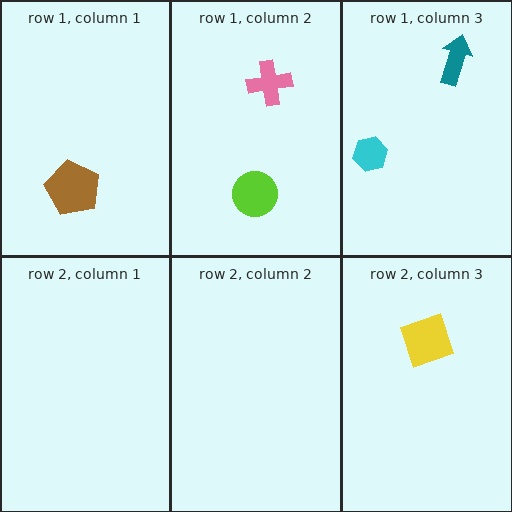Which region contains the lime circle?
The row 1, column 2 region.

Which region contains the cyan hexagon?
The row 1, column 3 region.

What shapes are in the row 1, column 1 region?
The brown pentagon.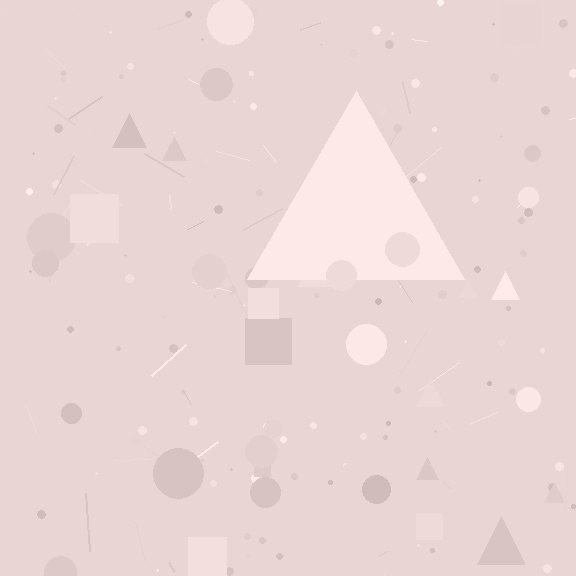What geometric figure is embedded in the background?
A triangle is embedded in the background.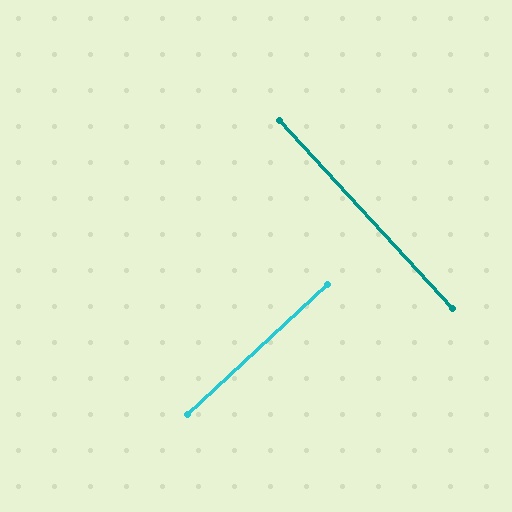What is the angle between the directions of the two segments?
Approximately 90 degrees.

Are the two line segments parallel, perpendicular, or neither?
Perpendicular — they meet at approximately 90°.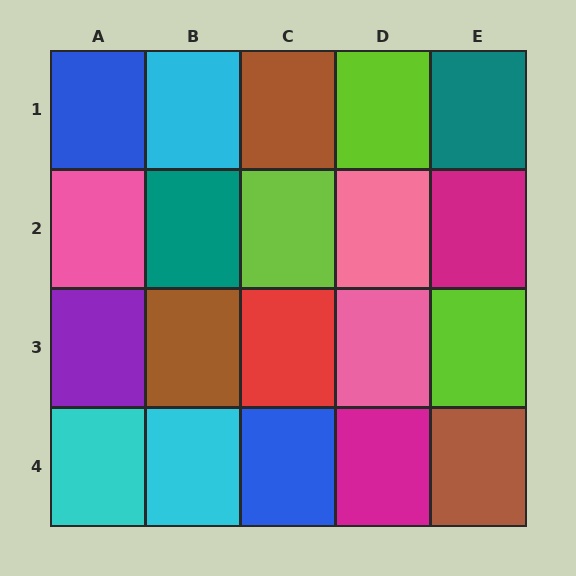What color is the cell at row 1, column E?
Teal.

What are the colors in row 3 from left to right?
Purple, brown, red, pink, lime.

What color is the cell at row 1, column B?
Cyan.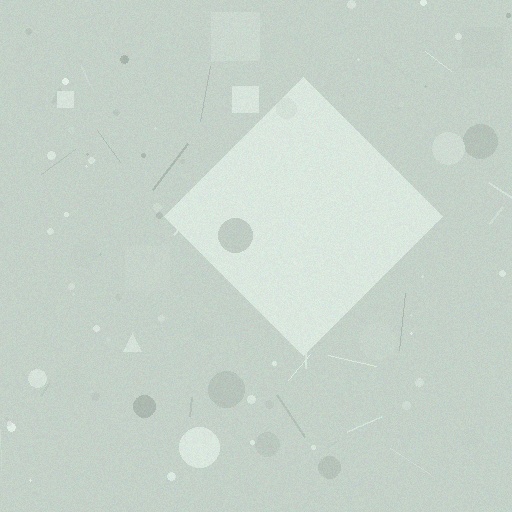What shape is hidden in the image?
A diamond is hidden in the image.